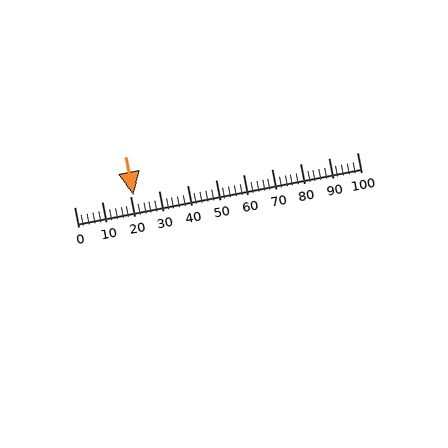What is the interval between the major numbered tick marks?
The major tick marks are spaced 10 units apart.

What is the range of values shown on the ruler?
The ruler shows values from 0 to 100.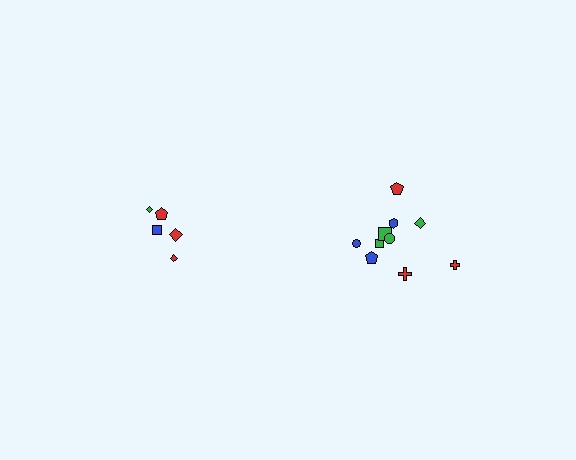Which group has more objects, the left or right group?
The right group.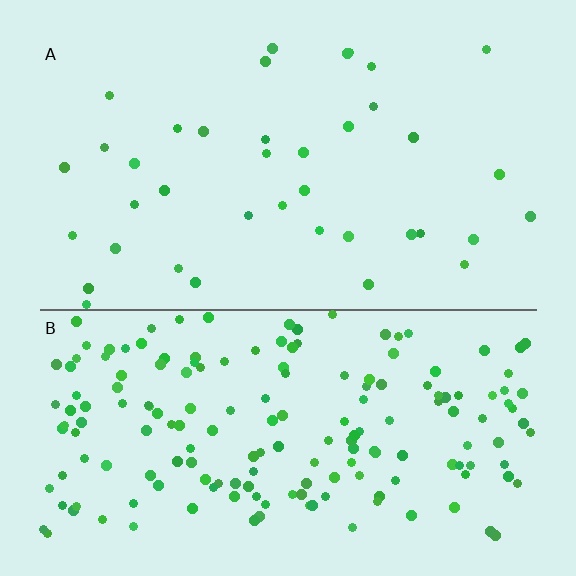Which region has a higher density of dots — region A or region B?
B (the bottom).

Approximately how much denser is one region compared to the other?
Approximately 4.6× — region B over region A.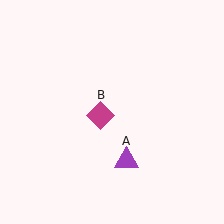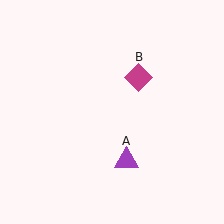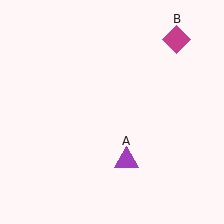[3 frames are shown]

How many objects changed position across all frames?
1 object changed position: magenta diamond (object B).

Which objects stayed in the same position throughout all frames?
Purple triangle (object A) remained stationary.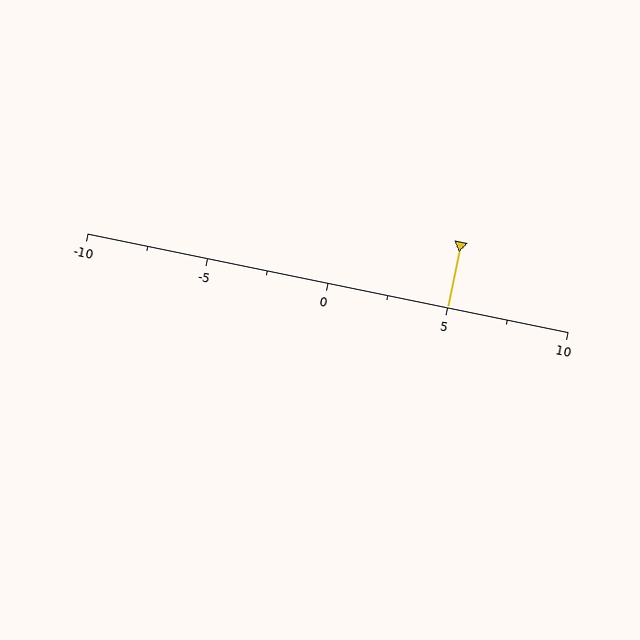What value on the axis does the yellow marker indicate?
The marker indicates approximately 5.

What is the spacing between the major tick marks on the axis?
The major ticks are spaced 5 apart.